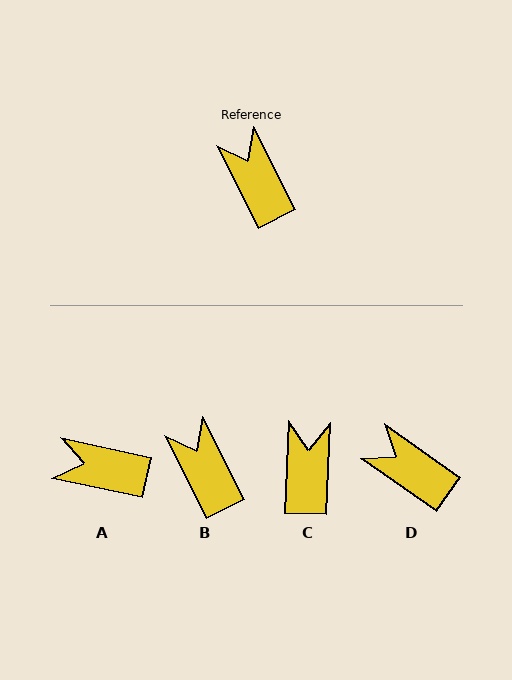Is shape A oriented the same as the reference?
No, it is off by about 51 degrees.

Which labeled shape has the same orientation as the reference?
B.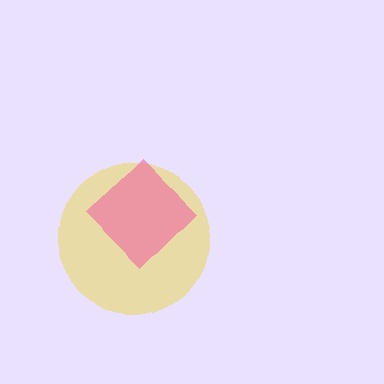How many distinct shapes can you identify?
There are 2 distinct shapes: a yellow circle, a pink diamond.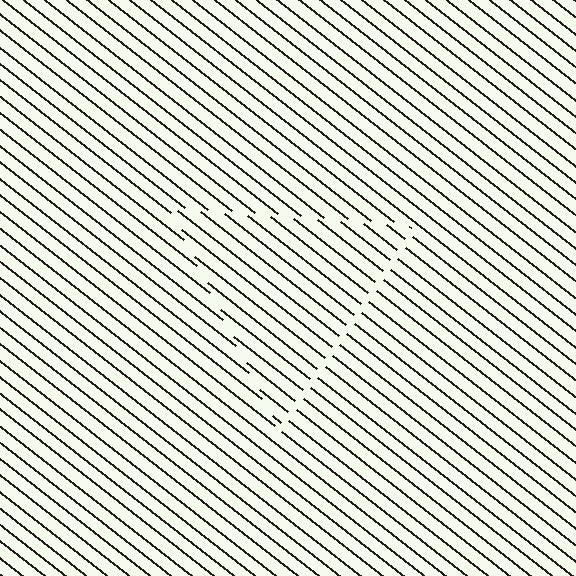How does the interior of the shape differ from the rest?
The interior of the shape contains the same grating, shifted by half a period — the contour is defined by the phase discontinuity where line-ends from the inner and outer gratings abut.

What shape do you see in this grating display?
An illusory triangle. The interior of the shape contains the same grating, shifted by half a period — the contour is defined by the phase discontinuity where line-ends from the inner and outer gratings abut.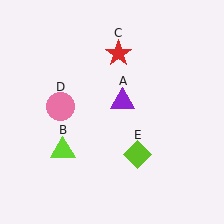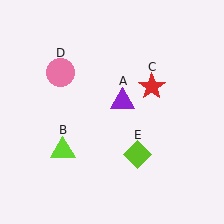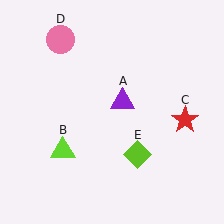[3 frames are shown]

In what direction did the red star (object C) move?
The red star (object C) moved down and to the right.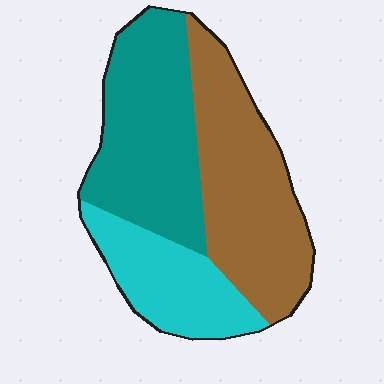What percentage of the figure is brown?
Brown covers 40% of the figure.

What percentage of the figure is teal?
Teal takes up between a quarter and a half of the figure.